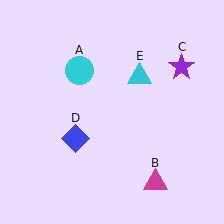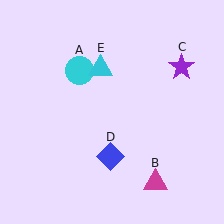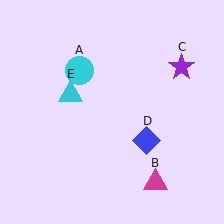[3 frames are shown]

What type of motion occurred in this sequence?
The blue diamond (object D), cyan triangle (object E) rotated counterclockwise around the center of the scene.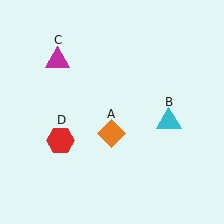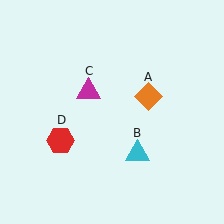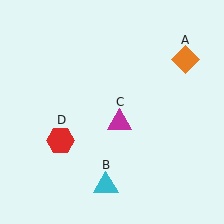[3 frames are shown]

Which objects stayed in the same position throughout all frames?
Red hexagon (object D) remained stationary.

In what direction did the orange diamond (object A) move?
The orange diamond (object A) moved up and to the right.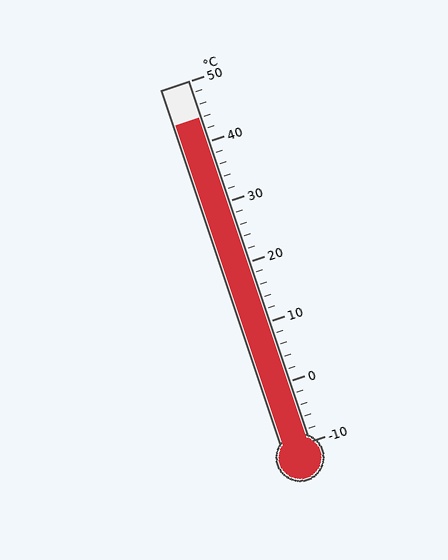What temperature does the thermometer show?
The thermometer shows approximately 44°C.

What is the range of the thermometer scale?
The thermometer scale ranges from -10°C to 50°C.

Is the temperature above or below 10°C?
The temperature is above 10°C.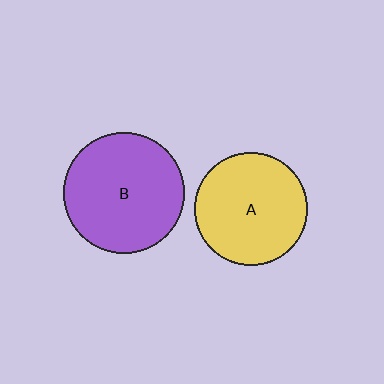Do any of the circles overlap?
No, none of the circles overlap.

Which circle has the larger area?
Circle B (purple).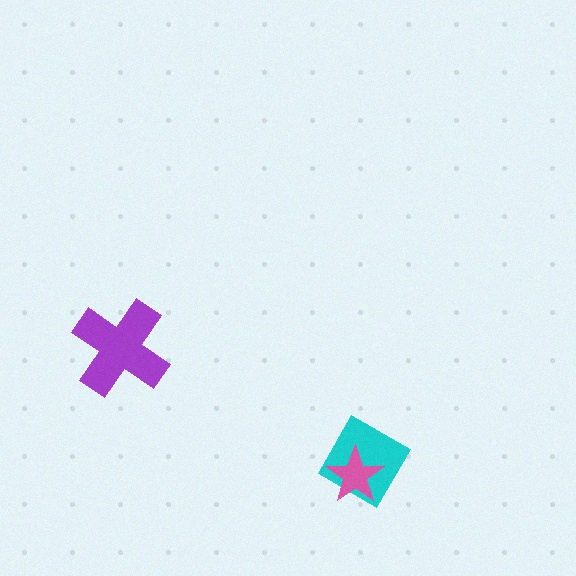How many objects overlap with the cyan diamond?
1 object overlaps with the cyan diamond.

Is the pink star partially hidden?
No, no other shape covers it.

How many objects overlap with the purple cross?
0 objects overlap with the purple cross.